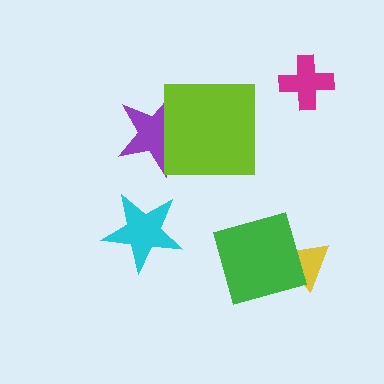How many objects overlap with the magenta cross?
0 objects overlap with the magenta cross.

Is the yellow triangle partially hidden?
Yes, it is partially covered by another shape.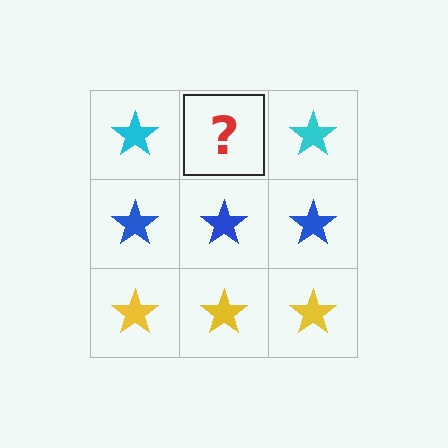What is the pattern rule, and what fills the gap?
The rule is that each row has a consistent color. The gap should be filled with a cyan star.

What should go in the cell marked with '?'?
The missing cell should contain a cyan star.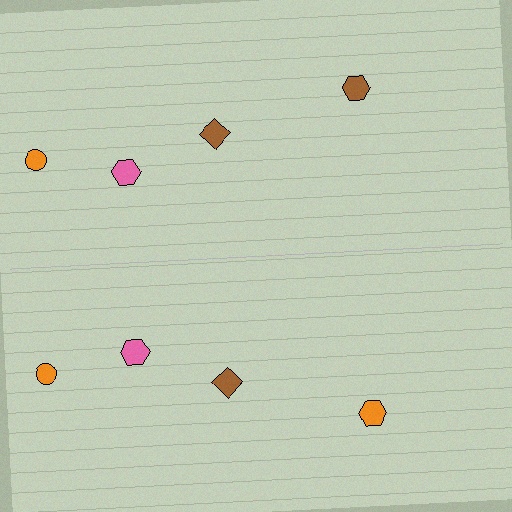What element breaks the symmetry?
The orange hexagon on the bottom side breaks the symmetry — its mirror counterpart is brown.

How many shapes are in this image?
There are 8 shapes in this image.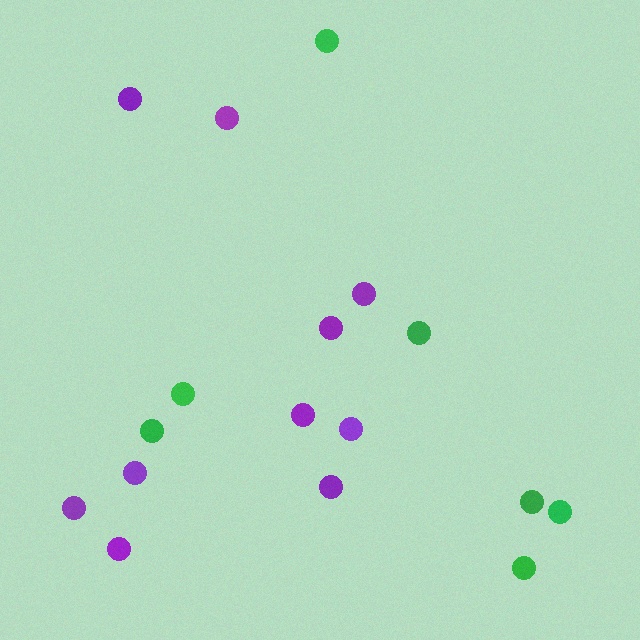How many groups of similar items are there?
There are 2 groups: one group of purple circles (10) and one group of green circles (7).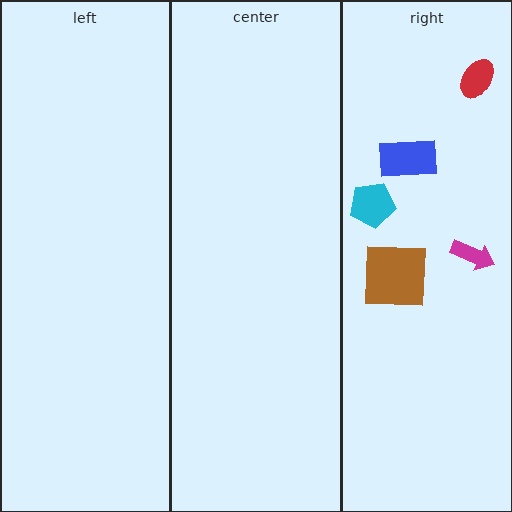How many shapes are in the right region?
5.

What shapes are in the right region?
The blue rectangle, the red ellipse, the magenta arrow, the cyan pentagon, the brown square.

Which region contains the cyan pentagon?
The right region.